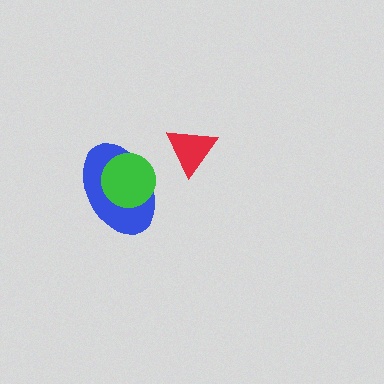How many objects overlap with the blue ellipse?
1 object overlaps with the blue ellipse.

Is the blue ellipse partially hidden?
Yes, it is partially covered by another shape.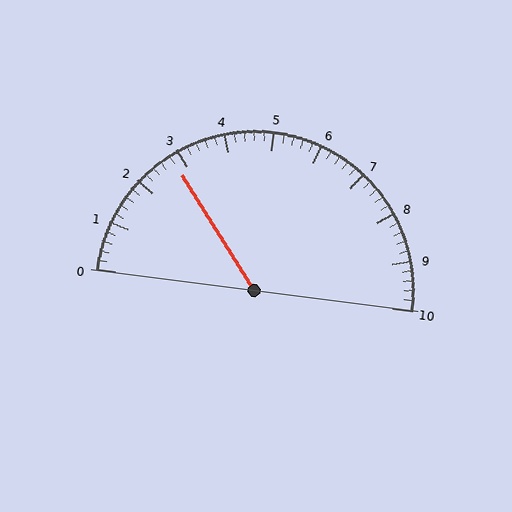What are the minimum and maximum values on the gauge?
The gauge ranges from 0 to 10.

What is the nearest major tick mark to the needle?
The nearest major tick mark is 3.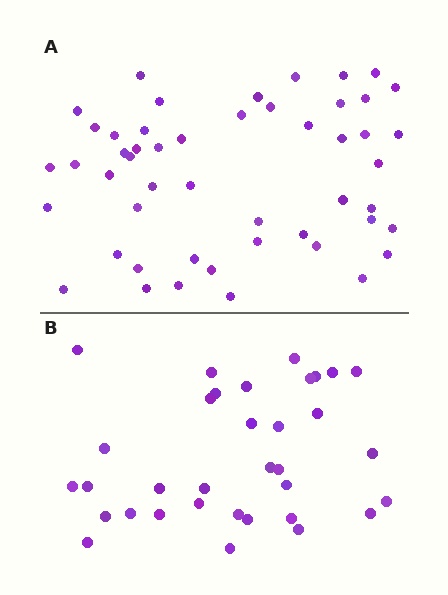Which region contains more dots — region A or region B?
Region A (the top region) has more dots.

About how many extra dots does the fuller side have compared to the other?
Region A has approximately 15 more dots than region B.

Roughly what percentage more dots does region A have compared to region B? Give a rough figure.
About 45% more.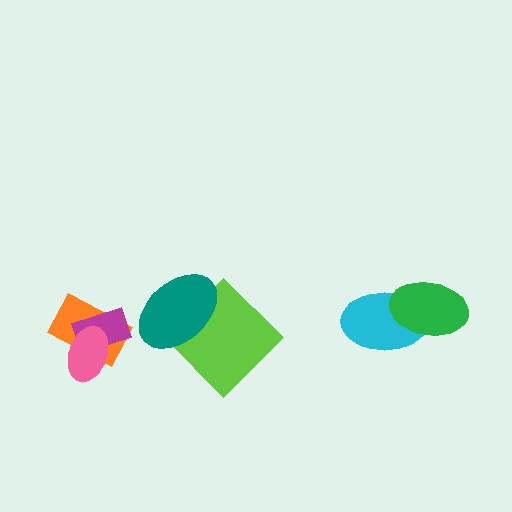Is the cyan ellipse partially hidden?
Yes, it is partially covered by another shape.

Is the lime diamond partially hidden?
Yes, it is partially covered by another shape.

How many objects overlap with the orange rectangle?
2 objects overlap with the orange rectangle.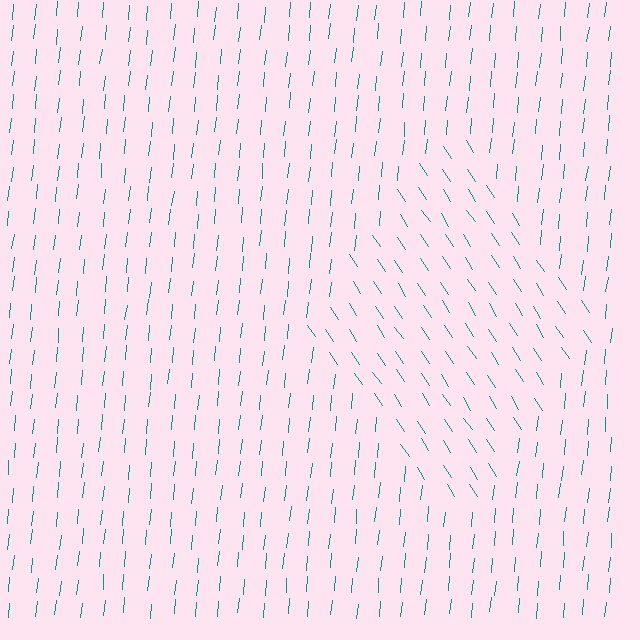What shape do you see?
I see a diamond.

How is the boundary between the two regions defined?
The boundary is defined purely by a change in line orientation (approximately 39 degrees difference). All lines are the same color and thickness.